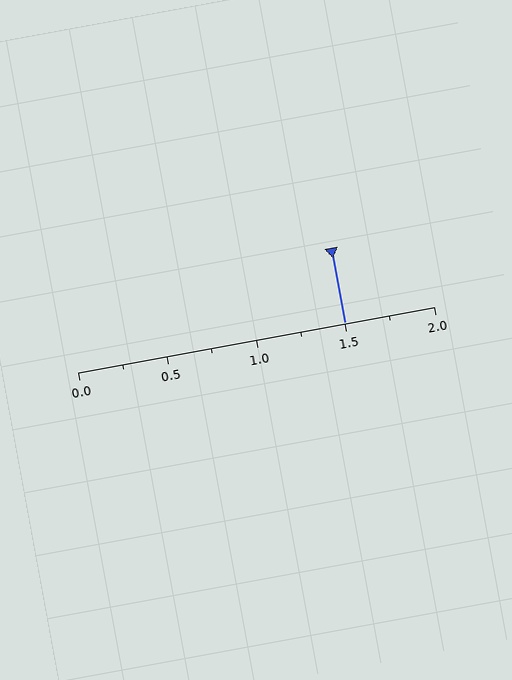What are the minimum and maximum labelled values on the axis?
The axis runs from 0.0 to 2.0.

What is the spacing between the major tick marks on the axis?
The major ticks are spaced 0.5 apart.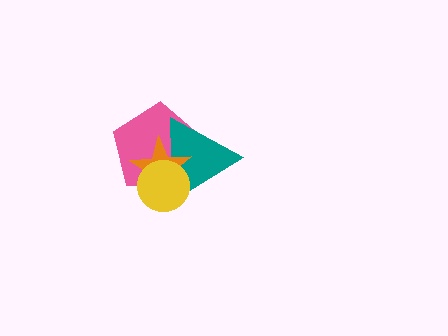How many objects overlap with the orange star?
3 objects overlap with the orange star.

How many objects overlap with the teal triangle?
3 objects overlap with the teal triangle.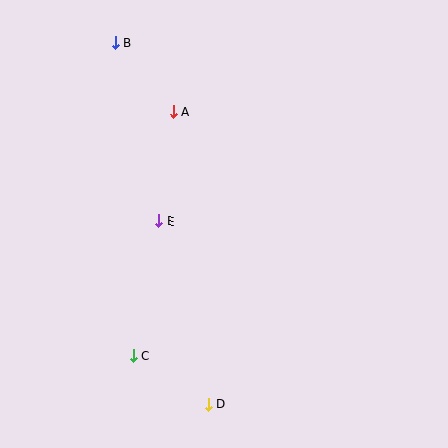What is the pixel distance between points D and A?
The distance between D and A is 295 pixels.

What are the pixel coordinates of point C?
Point C is at (133, 356).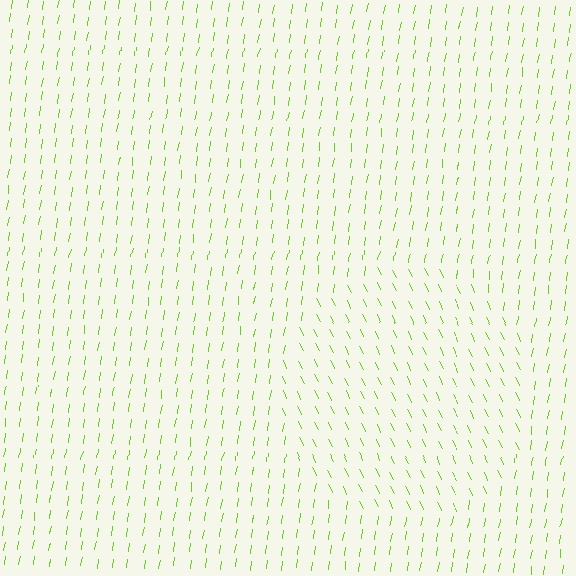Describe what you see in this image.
The image is filled with small lime line segments. A circle region in the image has lines oriented differently from the surrounding lines, creating a visible texture boundary.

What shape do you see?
I see a circle.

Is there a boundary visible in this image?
Yes, there is a texture boundary formed by a change in line orientation.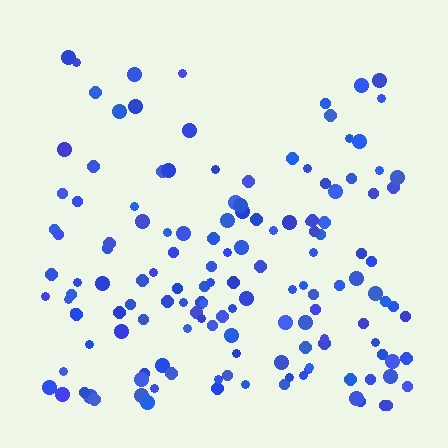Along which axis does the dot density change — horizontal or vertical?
Vertical.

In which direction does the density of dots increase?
From top to bottom, with the bottom side densest.